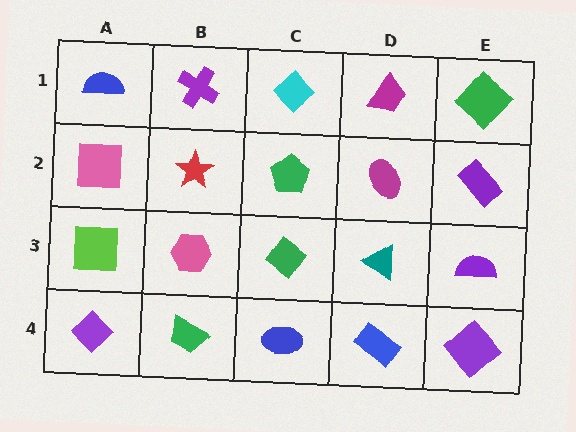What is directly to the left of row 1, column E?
A magenta trapezoid.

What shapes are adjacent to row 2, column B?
A purple cross (row 1, column B), a pink hexagon (row 3, column B), a pink square (row 2, column A), a green pentagon (row 2, column C).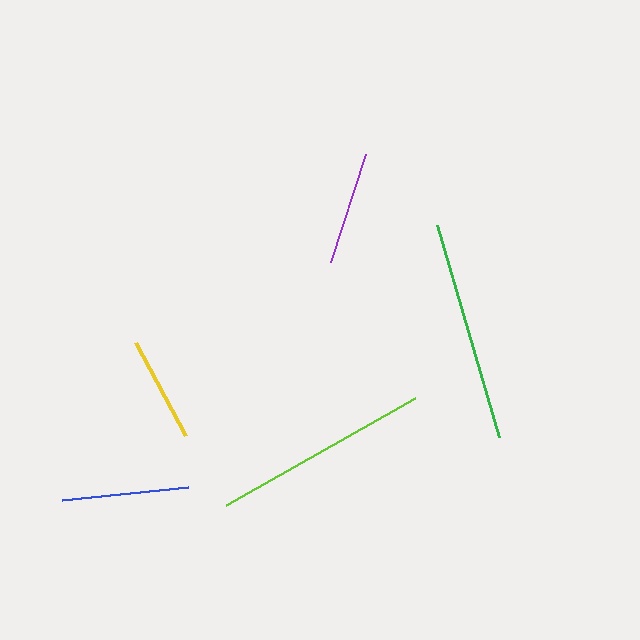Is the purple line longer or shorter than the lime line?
The lime line is longer than the purple line.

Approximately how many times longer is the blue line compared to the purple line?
The blue line is approximately 1.1 times the length of the purple line.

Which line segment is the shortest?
The yellow line is the shortest at approximately 105 pixels.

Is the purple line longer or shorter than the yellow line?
The purple line is longer than the yellow line.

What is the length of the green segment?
The green segment is approximately 221 pixels long.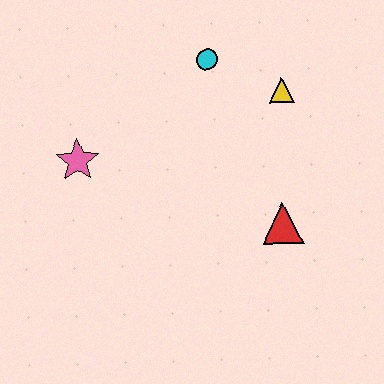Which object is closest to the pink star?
The cyan circle is closest to the pink star.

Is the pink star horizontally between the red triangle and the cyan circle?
No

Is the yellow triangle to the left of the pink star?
No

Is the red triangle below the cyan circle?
Yes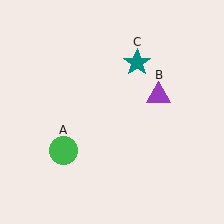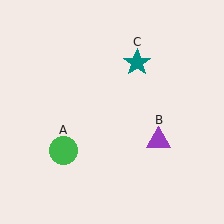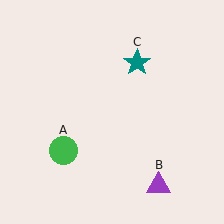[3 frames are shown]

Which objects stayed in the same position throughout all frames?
Green circle (object A) and teal star (object C) remained stationary.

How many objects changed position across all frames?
1 object changed position: purple triangle (object B).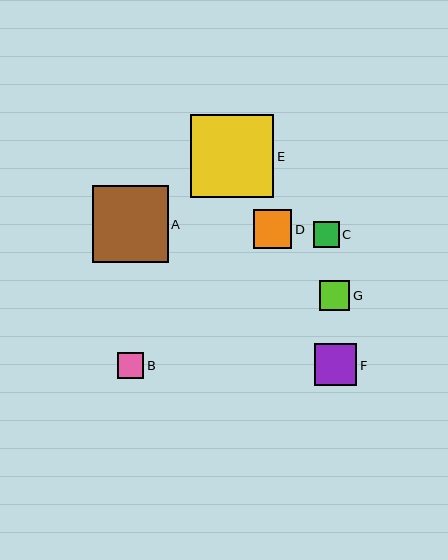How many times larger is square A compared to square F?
Square A is approximately 1.8 times the size of square F.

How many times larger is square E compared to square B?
Square E is approximately 3.2 times the size of square B.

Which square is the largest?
Square E is the largest with a size of approximately 83 pixels.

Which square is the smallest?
Square C is the smallest with a size of approximately 26 pixels.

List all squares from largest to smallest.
From largest to smallest: E, A, F, D, G, B, C.